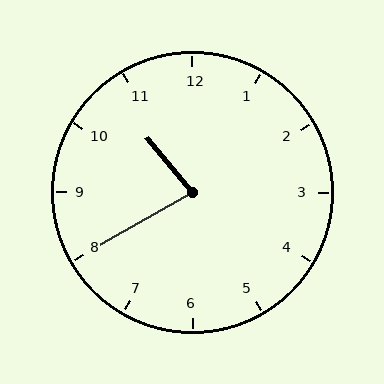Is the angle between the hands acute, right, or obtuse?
It is acute.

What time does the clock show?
10:40.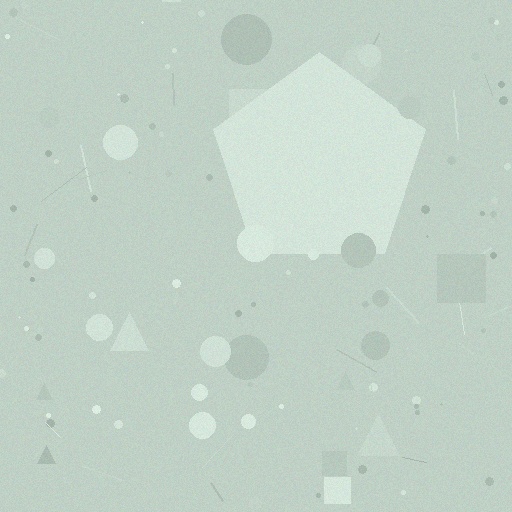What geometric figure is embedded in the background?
A pentagon is embedded in the background.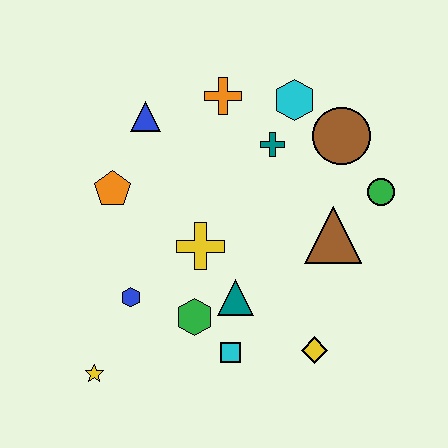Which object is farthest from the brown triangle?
The yellow star is farthest from the brown triangle.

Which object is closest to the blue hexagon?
The green hexagon is closest to the blue hexagon.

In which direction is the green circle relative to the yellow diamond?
The green circle is above the yellow diamond.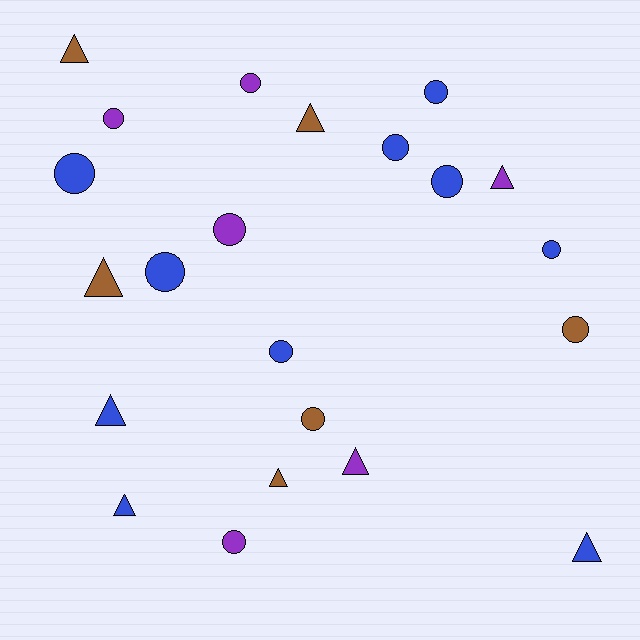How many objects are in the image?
There are 22 objects.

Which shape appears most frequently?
Circle, with 13 objects.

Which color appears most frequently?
Blue, with 10 objects.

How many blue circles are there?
There are 7 blue circles.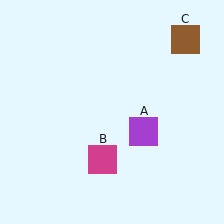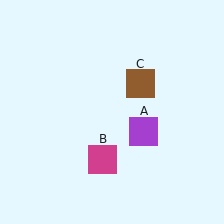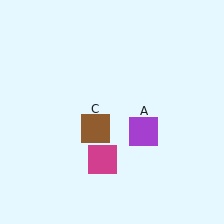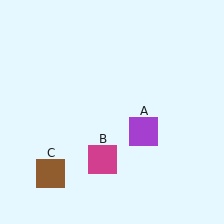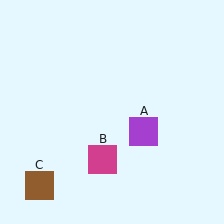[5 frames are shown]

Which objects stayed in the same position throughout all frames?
Purple square (object A) and magenta square (object B) remained stationary.